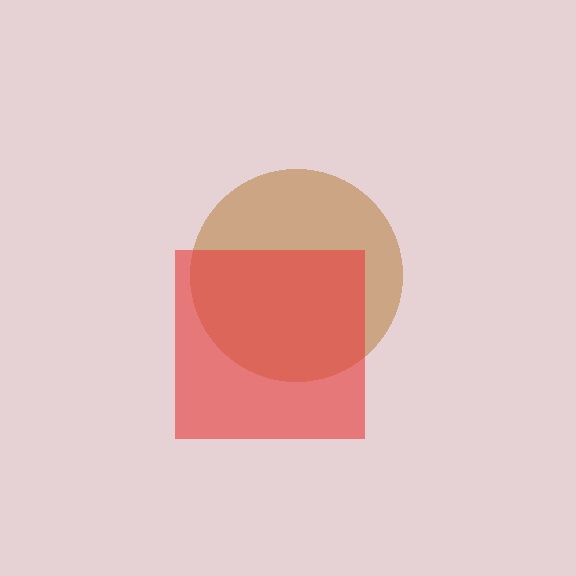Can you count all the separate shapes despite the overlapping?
Yes, there are 2 separate shapes.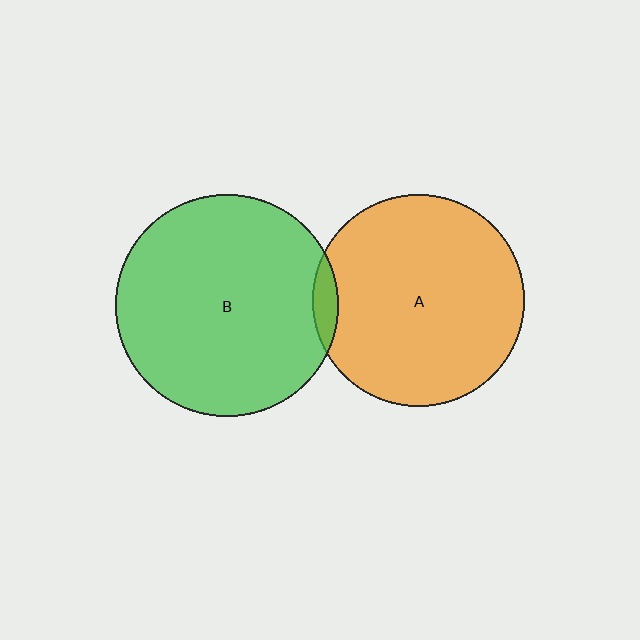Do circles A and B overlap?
Yes.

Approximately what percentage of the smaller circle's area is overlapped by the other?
Approximately 5%.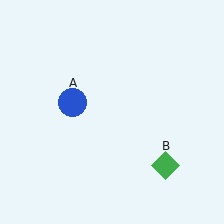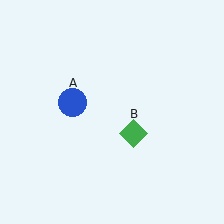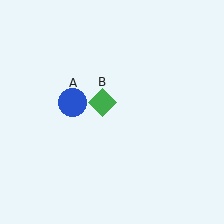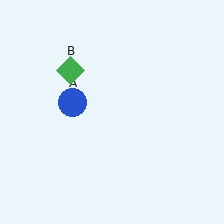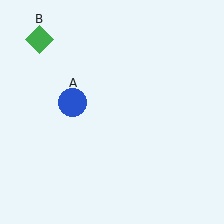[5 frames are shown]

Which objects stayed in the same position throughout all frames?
Blue circle (object A) remained stationary.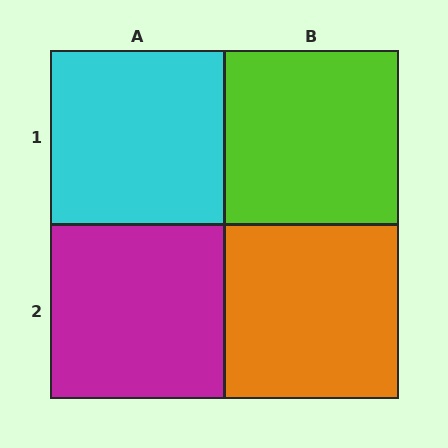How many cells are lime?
1 cell is lime.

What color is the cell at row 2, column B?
Orange.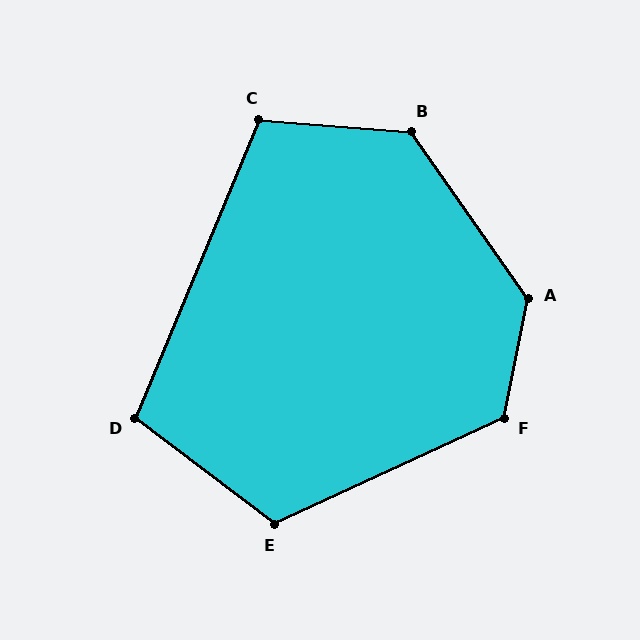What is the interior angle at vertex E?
Approximately 118 degrees (obtuse).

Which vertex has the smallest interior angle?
D, at approximately 105 degrees.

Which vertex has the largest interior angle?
A, at approximately 134 degrees.